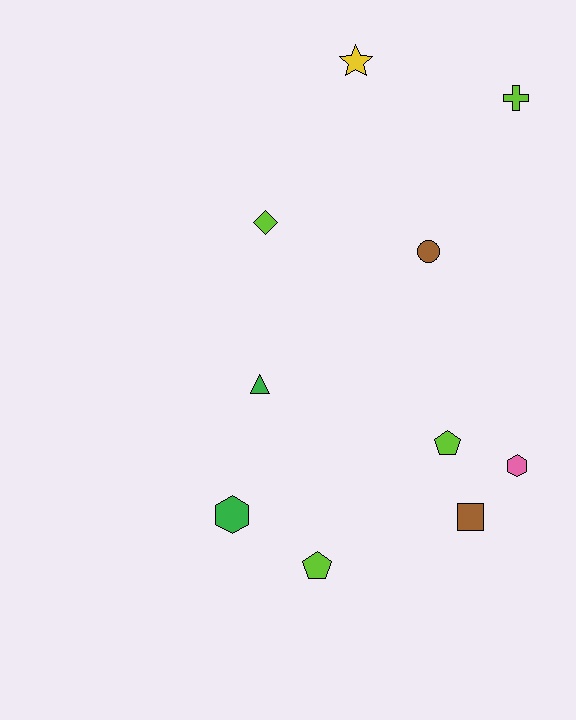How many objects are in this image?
There are 10 objects.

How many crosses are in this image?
There is 1 cross.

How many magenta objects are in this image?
There are no magenta objects.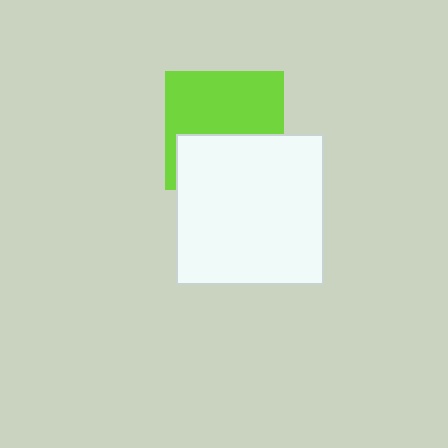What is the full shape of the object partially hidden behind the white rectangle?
The partially hidden object is a lime square.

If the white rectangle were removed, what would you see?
You would see the complete lime square.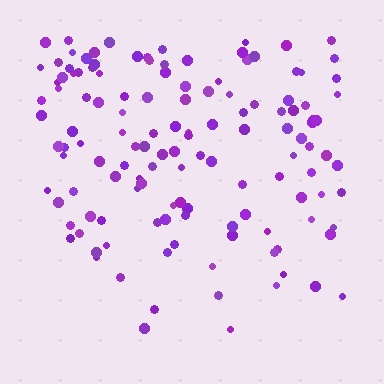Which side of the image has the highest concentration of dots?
The top.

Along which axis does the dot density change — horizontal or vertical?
Vertical.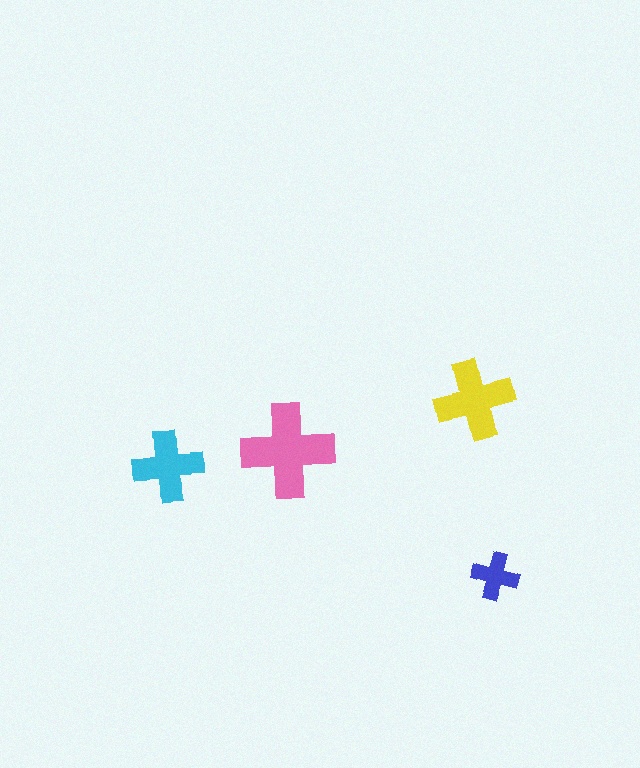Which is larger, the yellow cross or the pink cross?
The pink one.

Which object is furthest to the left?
The cyan cross is leftmost.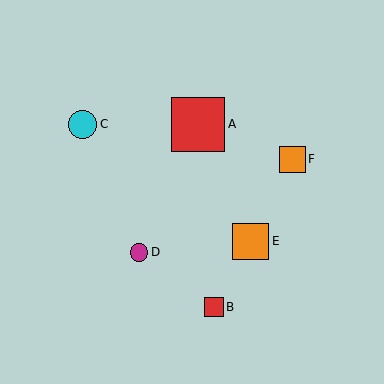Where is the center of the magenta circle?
The center of the magenta circle is at (139, 252).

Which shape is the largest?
The red square (labeled A) is the largest.